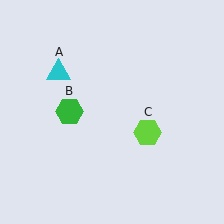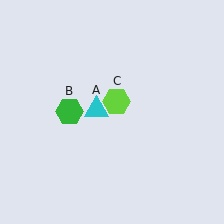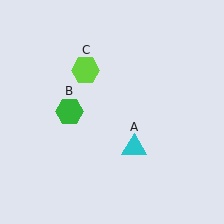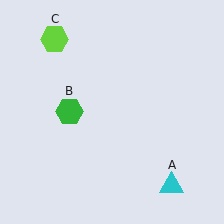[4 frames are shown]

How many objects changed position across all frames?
2 objects changed position: cyan triangle (object A), lime hexagon (object C).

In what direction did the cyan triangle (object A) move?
The cyan triangle (object A) moved down and to the right.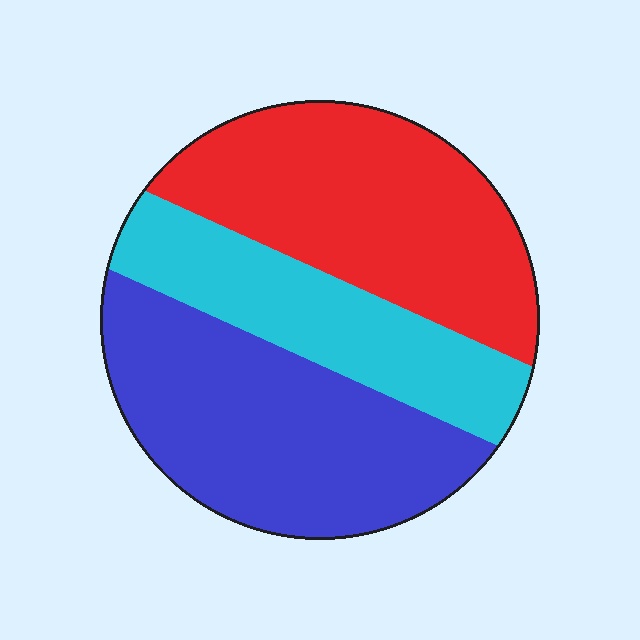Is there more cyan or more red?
Red.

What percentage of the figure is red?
Red takes up between a quarter and a half of the figure.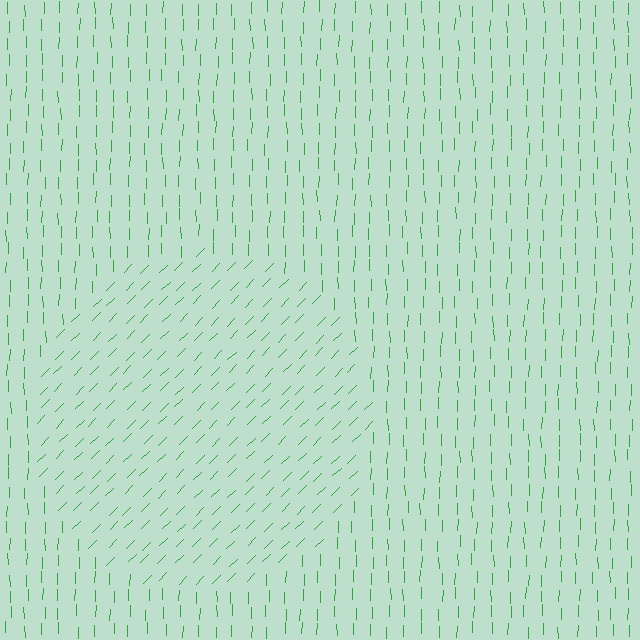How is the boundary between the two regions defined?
The boundary is defined purely by a change in line orientation (approximately 45 degrees difference). All lines are the same color and thickness.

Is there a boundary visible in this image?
Yes, there is a texture boundary formed by a change in line orientation.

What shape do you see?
I see a circle.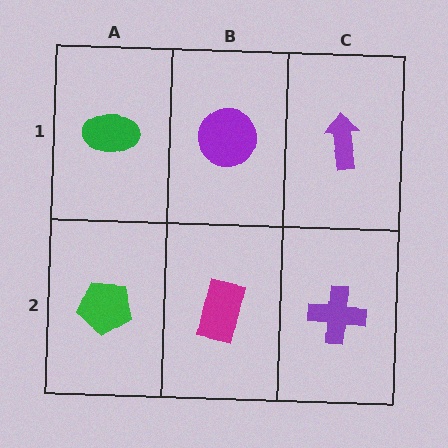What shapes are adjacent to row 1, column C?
A purple cross (row 2, column C), a purple circle (row 1, column B).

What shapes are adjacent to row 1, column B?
A magenta rectangle (row 2, column B), a green ellipse (row 1, column A), a purple arrow (row 1, column C).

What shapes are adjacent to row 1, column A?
A green pentagon (row 2, column A), a purple circle (row 1, column B).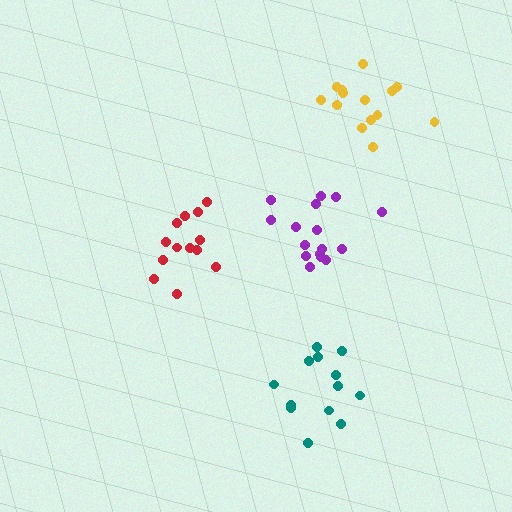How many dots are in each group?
Group 1: 13 dots, Group 2: 16 dots, Group 3: 13 dots, Group 4: 14 dots (56 total).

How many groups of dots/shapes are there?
There are 4 groups.